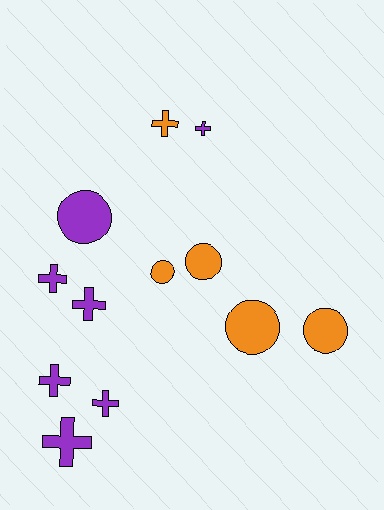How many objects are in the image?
There are 12 objects.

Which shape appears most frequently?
Cross, with 7 objects.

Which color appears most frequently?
Purple, with 7 objects.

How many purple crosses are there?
There are 6 purple crosses.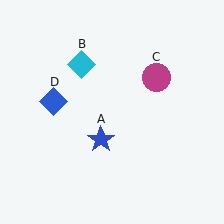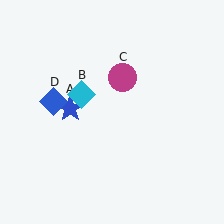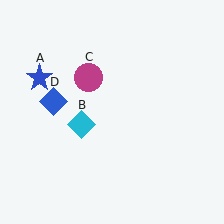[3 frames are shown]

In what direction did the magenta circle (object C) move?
The magenta circle (object C) moved left.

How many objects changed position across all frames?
3 objects changed position: blue star (object A), cyan diamond (object B), magenta circle (object C).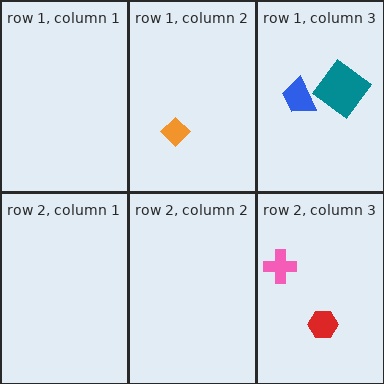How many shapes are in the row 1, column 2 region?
1.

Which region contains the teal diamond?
The row 1, column 3 region.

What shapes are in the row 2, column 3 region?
The pink cross, the red hexagon.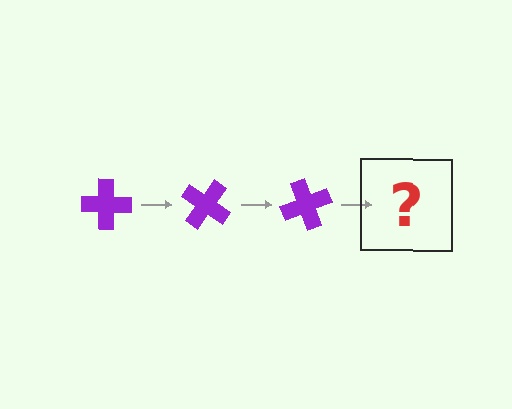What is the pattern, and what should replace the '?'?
The pattern is that the cross rotates 35 degrees each step. The '?' should be a purple cross rotated 105 degrees.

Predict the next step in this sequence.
The next step is a purple cross rotated 105 degrees.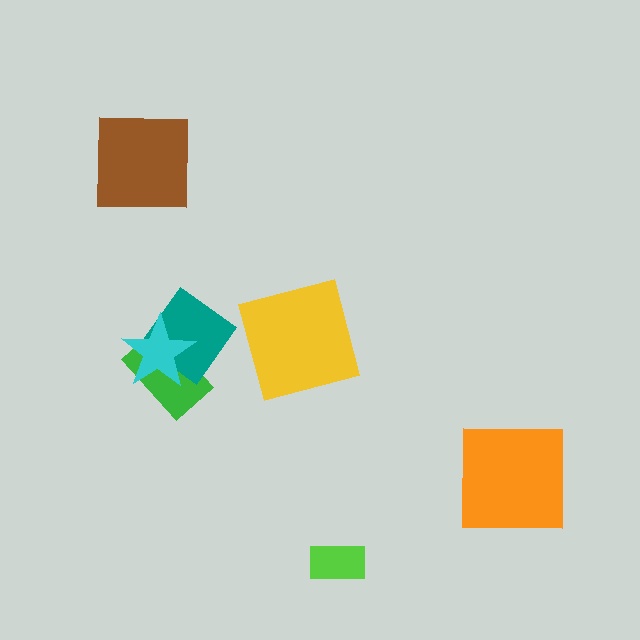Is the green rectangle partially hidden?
Yes, it is partially covered by another shape.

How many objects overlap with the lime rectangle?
0 objects overlap with the lime rectangle.